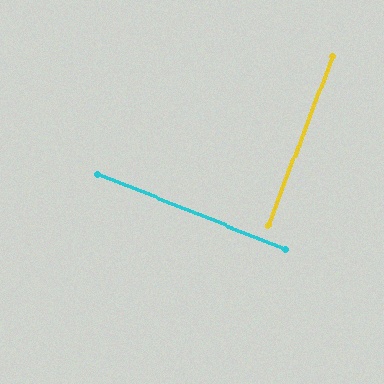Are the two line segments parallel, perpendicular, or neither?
Perpendicular — they meet at approximately 89°.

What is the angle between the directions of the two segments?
Approximately 89 degrees.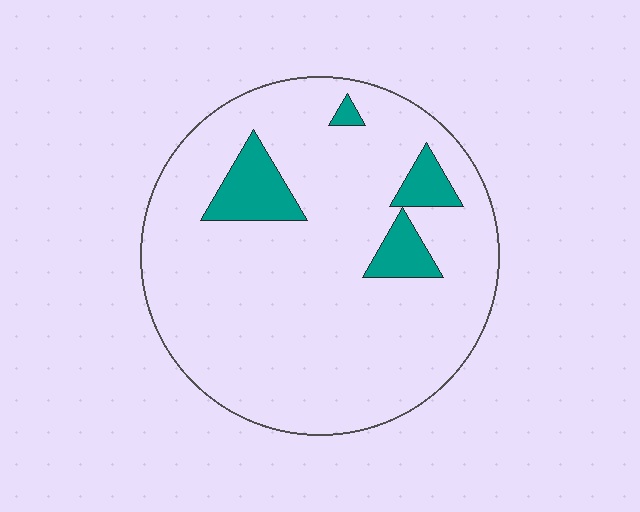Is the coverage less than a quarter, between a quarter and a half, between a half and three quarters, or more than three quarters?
Less than a quarter.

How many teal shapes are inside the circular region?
4.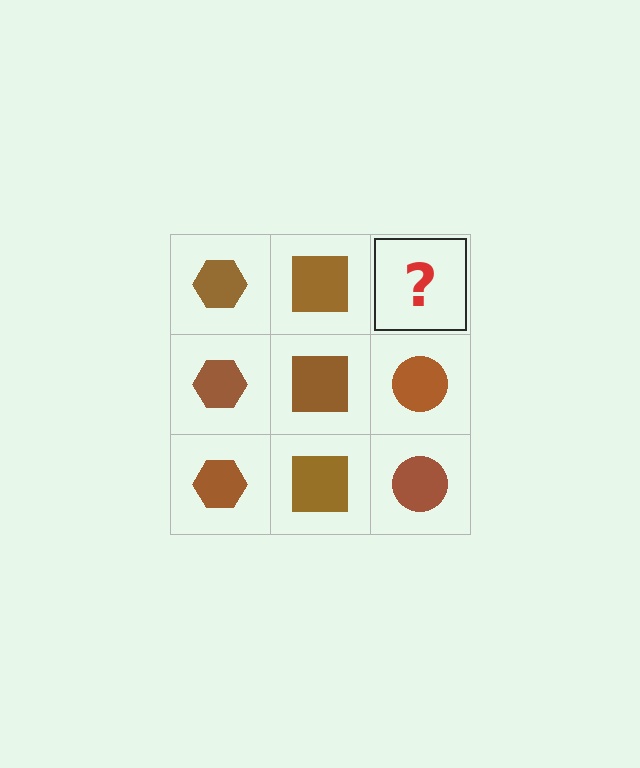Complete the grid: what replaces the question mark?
The question mark should be replaced with a brown circle.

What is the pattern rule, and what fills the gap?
The rule is that each column has a consistent shape. The gap should be filled with a brown circle.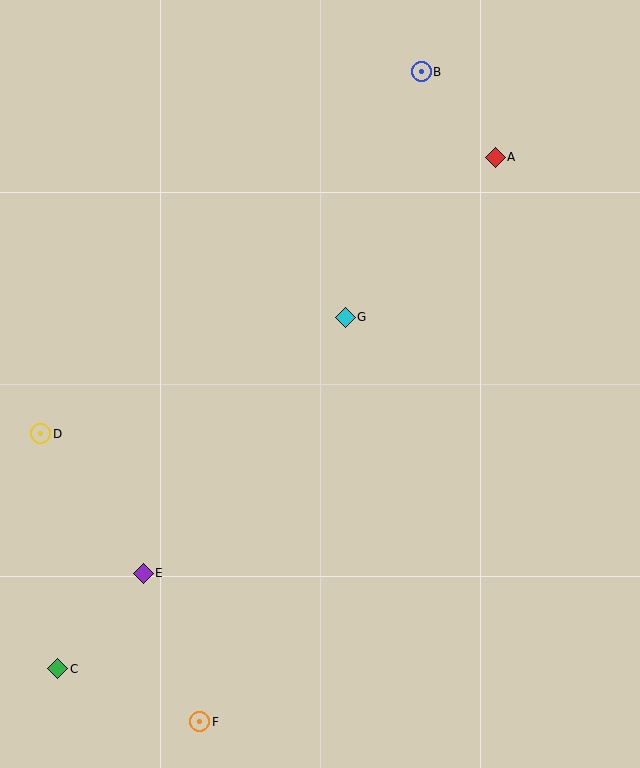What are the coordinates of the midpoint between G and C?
The midpoint between G and C is at (202, 493).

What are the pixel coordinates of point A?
Point A is at (495, 157).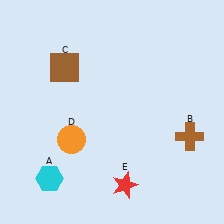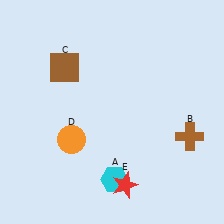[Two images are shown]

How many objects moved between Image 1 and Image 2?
1 object moved between the two images.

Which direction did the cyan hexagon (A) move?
The cyan hexagon (A) moved right.